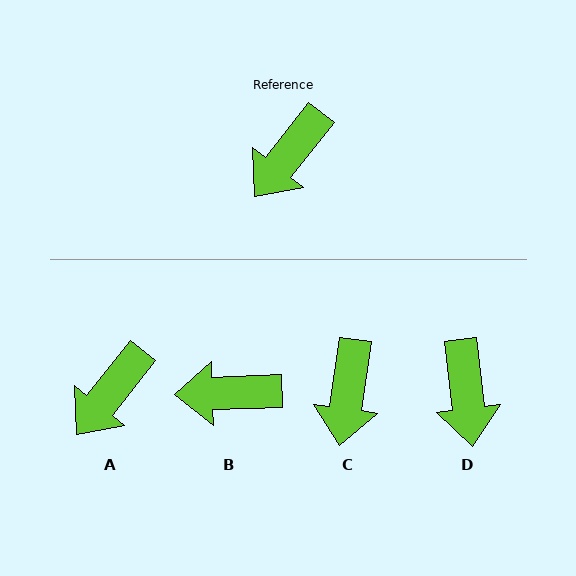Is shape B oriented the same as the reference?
No, it is off by about 50 degrees.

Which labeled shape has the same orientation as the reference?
A.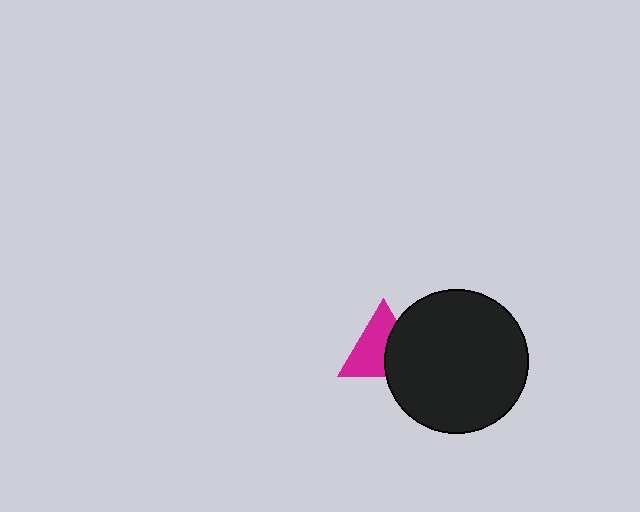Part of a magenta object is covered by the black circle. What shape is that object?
It is a triangle.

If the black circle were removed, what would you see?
You would see the complete magenta triangle.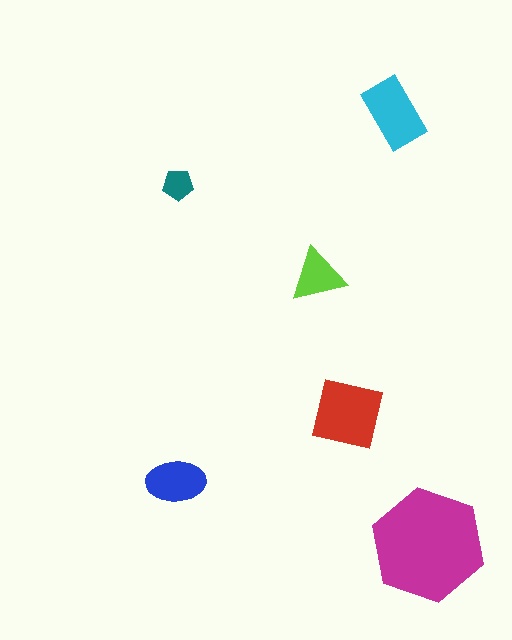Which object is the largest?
The magenta hexagon.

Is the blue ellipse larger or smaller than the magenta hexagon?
Smaller.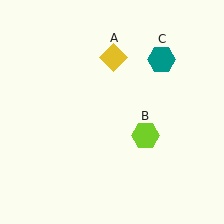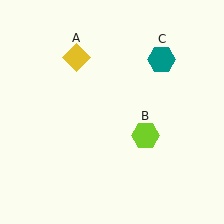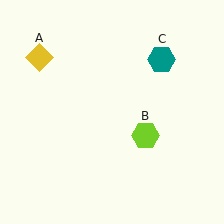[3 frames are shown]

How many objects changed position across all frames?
1 object changed position: yellow diamond (object A).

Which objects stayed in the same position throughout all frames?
Lime hexagon (object B) and teal hexagon (object C) remained stationary.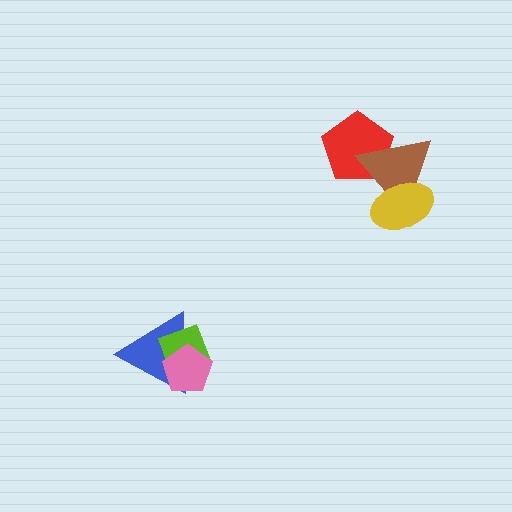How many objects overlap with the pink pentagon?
2 objects overlap with the pink pentagon.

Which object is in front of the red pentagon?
The brown triangle is in front of the red pentagon.